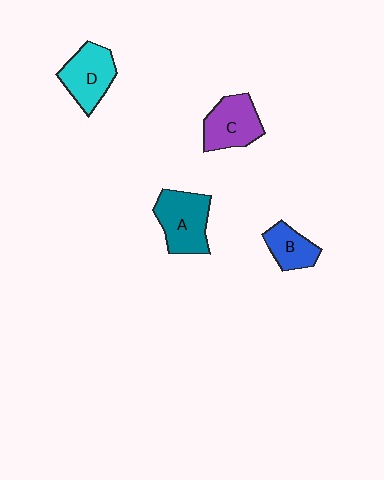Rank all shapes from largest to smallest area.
From largest to smallest: A (teal), D (cyan), C (purple), B (blue).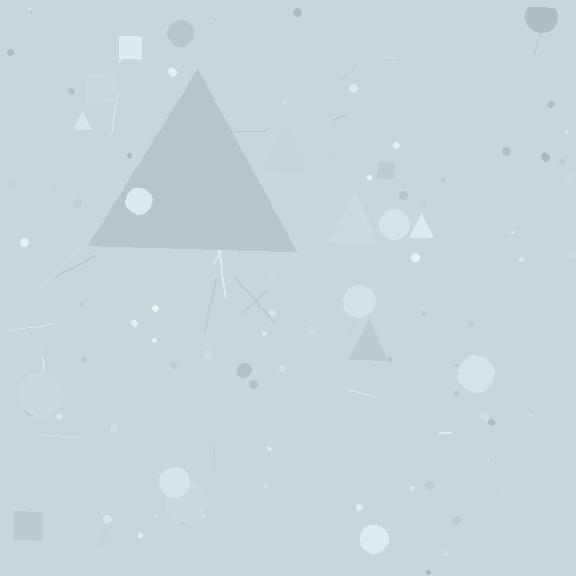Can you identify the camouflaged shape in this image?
The camouflaged shape is a triangle.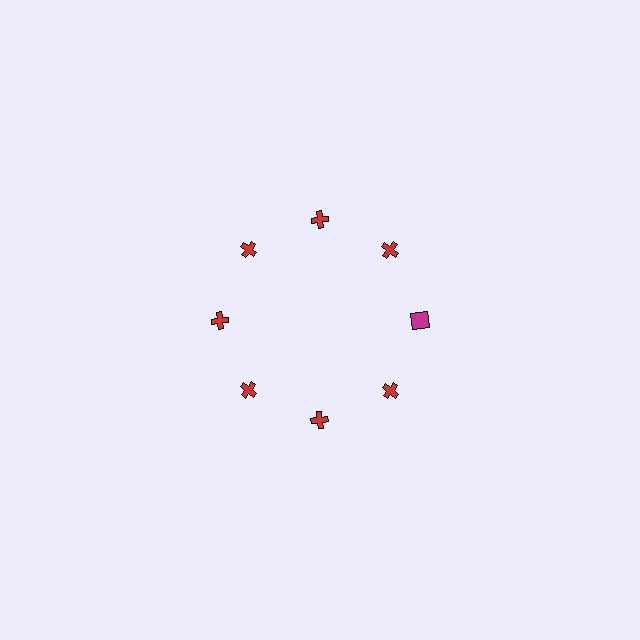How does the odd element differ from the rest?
It differs in both color (magenta instead of red) and shape (square instead of cross).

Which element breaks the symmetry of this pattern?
The magenta square at roughly the 3 o'clock position breaks the symmetry. All other shapes are red crosses.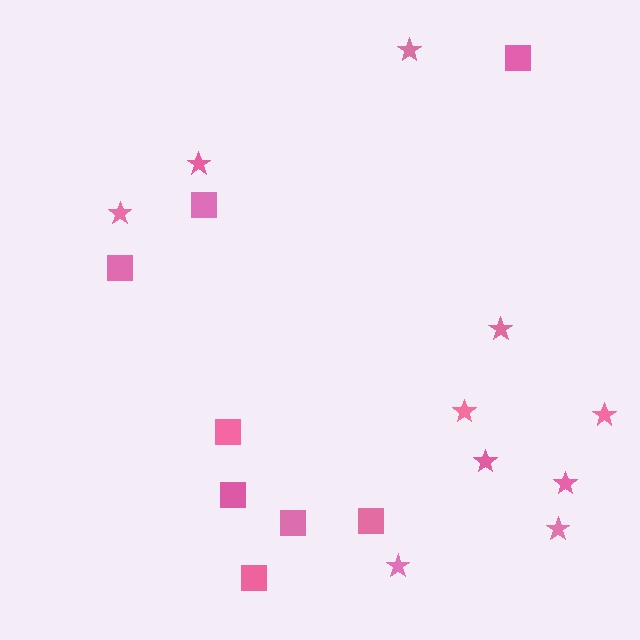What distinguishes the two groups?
There are 2 groups: one group of squares (8) and one group of stars (10).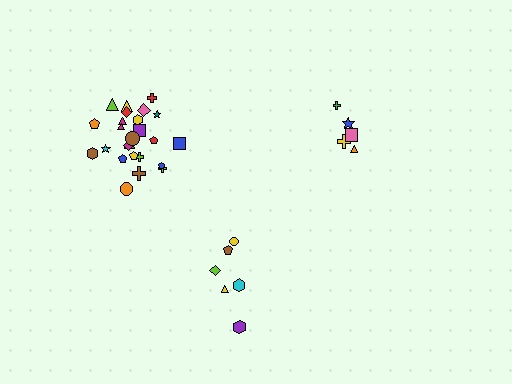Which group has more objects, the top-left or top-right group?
The top-left group.